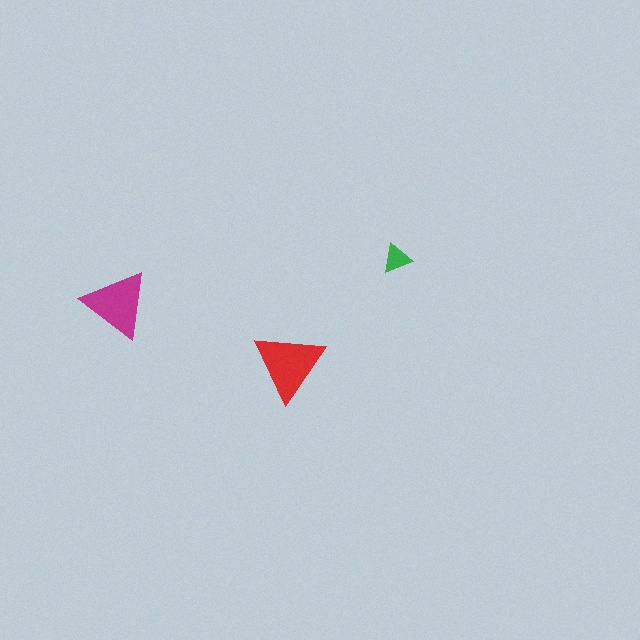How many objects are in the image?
There are 3 objects in the image.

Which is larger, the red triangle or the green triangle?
The red one.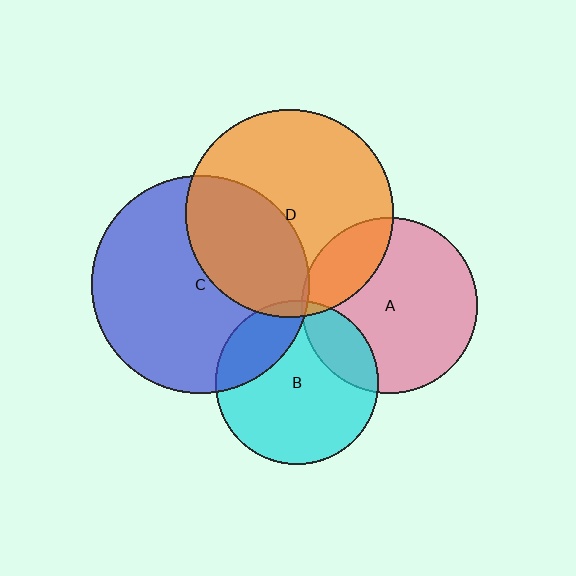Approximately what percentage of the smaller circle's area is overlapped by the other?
Approximately 5%.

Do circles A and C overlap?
Yes.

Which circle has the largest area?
Circle C (blue).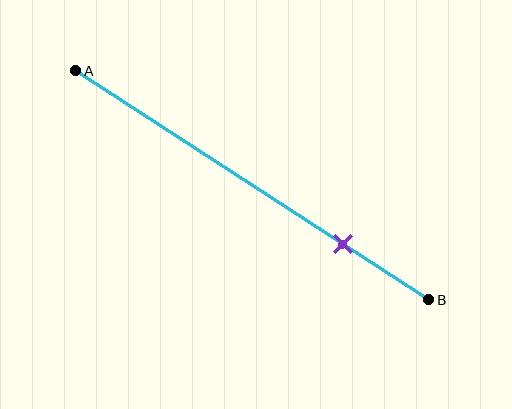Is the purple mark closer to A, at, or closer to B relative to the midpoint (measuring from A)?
The purple mark is closer to point B than the midpoint of segment AB.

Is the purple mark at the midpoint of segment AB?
No, the mark is at about 75% from A, not at the 50% midpoint.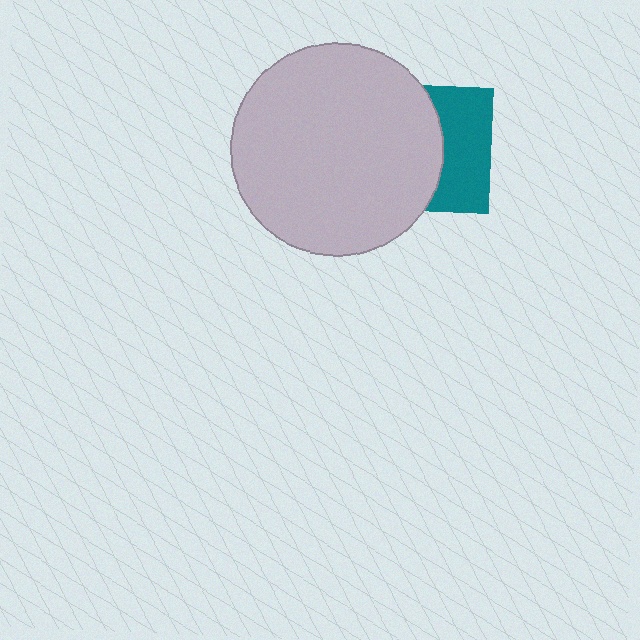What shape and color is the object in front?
The object in front is a light gray circle.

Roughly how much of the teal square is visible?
A small part of it is visible (roughly 42%).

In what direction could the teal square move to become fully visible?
The teal square could move right. That would shift it out from behind the light gray circle entirely.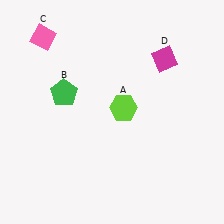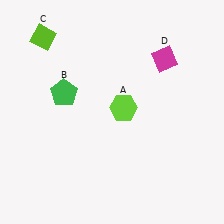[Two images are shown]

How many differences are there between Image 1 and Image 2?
There is 1 difference between the two images.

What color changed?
The diamond (C) changed from pink in Image 1 to lime in Image 2.